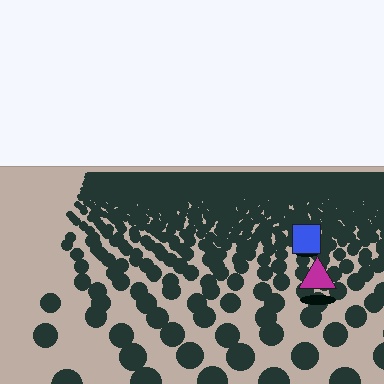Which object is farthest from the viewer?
The blue square is farthest from the viewer. It appears smaller and the ground texture around it is denser.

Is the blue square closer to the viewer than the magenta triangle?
No. The magenta triangle is closer — you can tell from the texture gradient: the ground texture is coarser near it.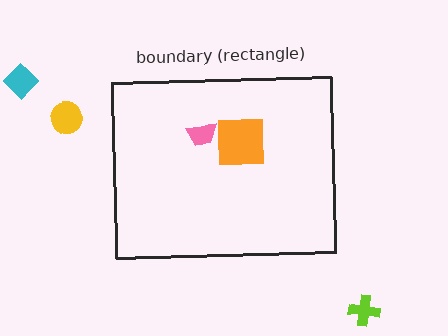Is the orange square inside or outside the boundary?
Inside.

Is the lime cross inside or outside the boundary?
Outside.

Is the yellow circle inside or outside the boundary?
Outside.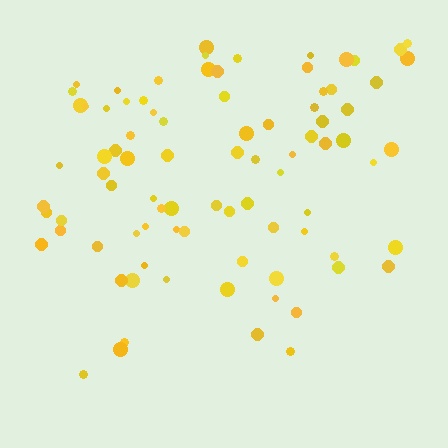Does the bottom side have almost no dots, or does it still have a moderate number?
Still a moderate number, just noticeably fewer than the top.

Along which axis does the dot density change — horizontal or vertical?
Vertical.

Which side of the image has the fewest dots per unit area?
The bottom.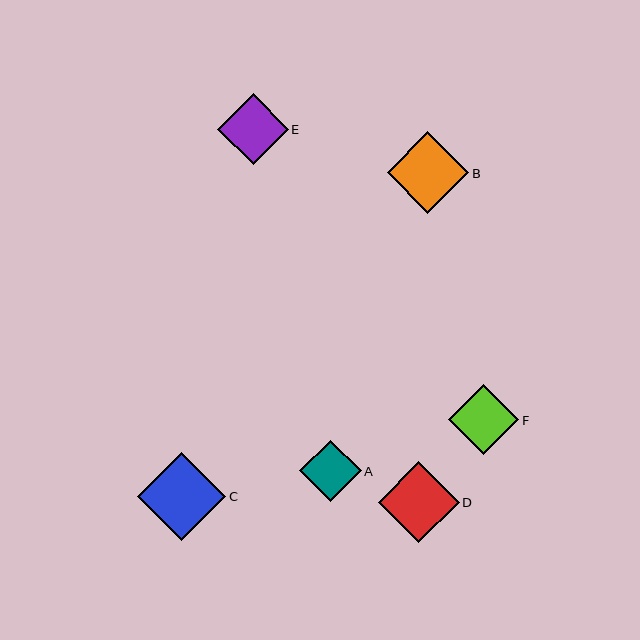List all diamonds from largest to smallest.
From largest to smallest: C, B, D, E, F, A.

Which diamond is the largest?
Diamond C is the largest with a size of approximately 88 pixels.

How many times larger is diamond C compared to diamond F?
Diamond C is approximately 1.3 times the size of diamond F.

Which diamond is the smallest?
Diamond A is the smallest with a size of approximately 61 pixels.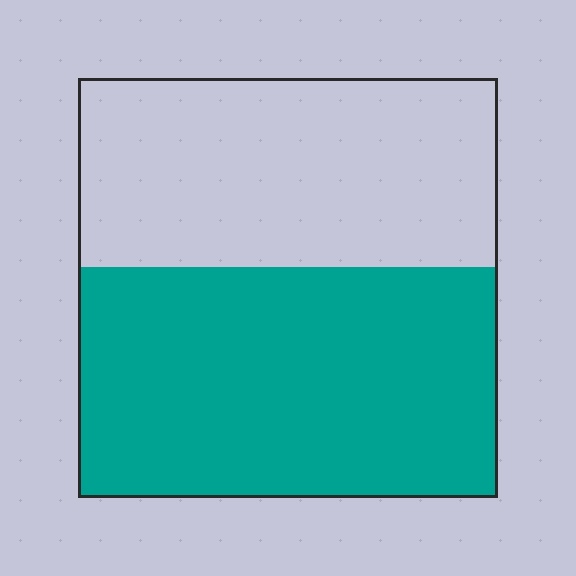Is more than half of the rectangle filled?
Yes.